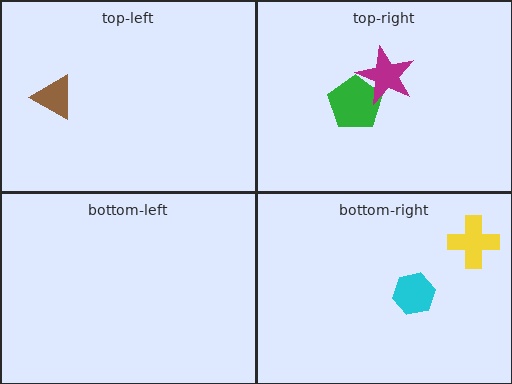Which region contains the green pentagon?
The top-right region.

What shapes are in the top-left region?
The brown triangle.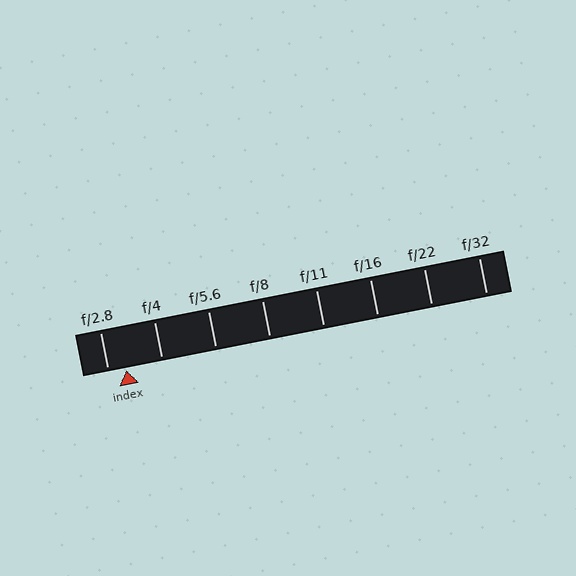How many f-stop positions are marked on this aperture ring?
There are 8 f-stop positions marked.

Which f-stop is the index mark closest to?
The index mark is closest to f/2.8.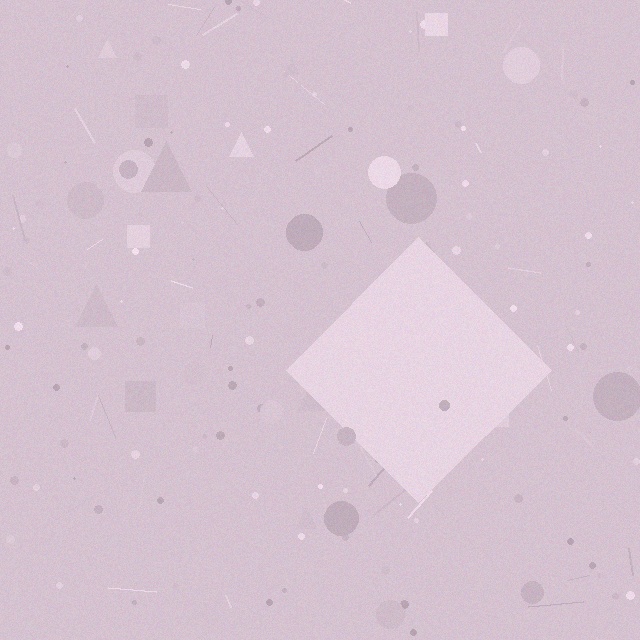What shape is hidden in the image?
A diamond is hidden in the image.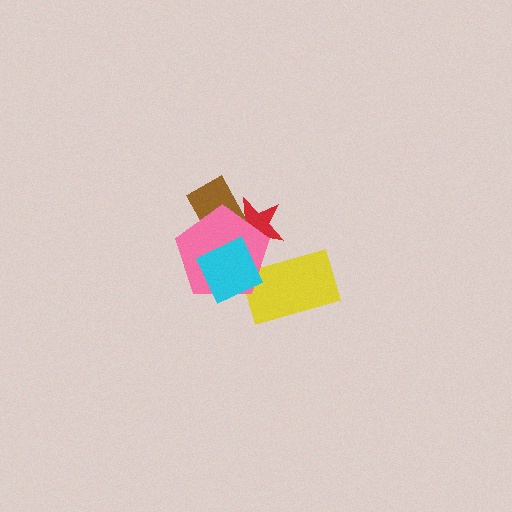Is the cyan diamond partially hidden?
No, no other shape covers it.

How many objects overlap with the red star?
3 objects overlap with the red star.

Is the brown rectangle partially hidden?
Yes, it is partially covered by another shape.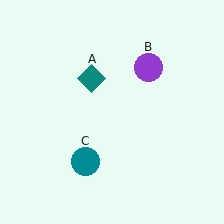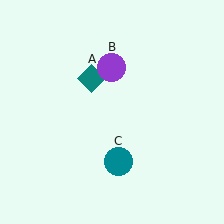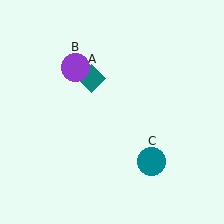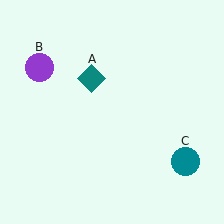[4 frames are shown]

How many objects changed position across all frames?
2 objects changed position: purple circle (object B), teal circle (object C).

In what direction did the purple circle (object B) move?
The purple circle (object B) moved left.